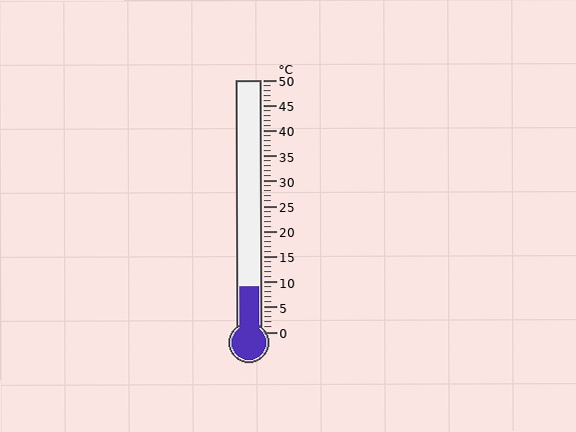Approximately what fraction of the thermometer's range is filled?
The thermometer is filled to approximately 20% of its range.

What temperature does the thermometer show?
The thermometer shows approximately 9°C.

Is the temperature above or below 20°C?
The temperature is below 20°C.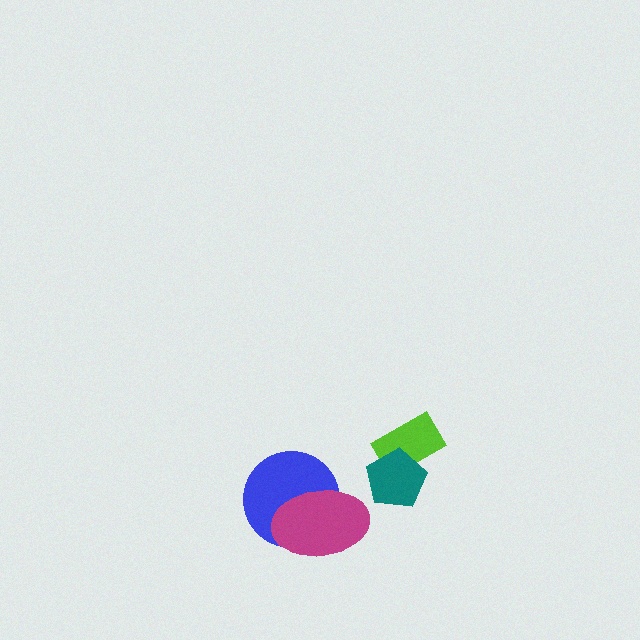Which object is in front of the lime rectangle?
The teal pentagon is in front of the lime rectangle.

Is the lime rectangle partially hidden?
Yes, it is partially covered by another shape.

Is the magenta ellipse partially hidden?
No, no other shape covers it.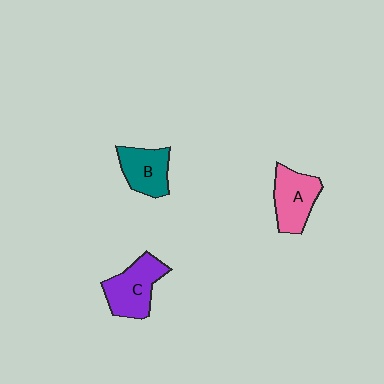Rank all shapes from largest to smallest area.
From largest to smallest: C (purple), A (pink), B (teal).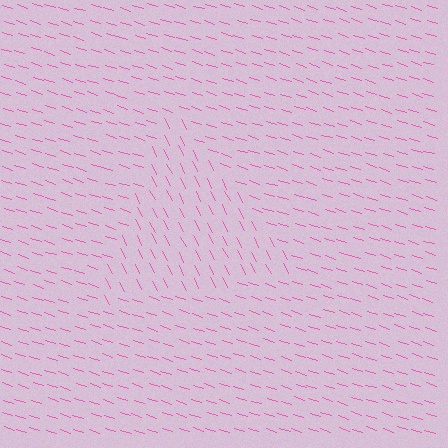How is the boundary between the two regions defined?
The boundary is defined purely by a change in line orientation (approximately 45 degrees difference). All lines are the same color and thickness.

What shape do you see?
I see a triangle.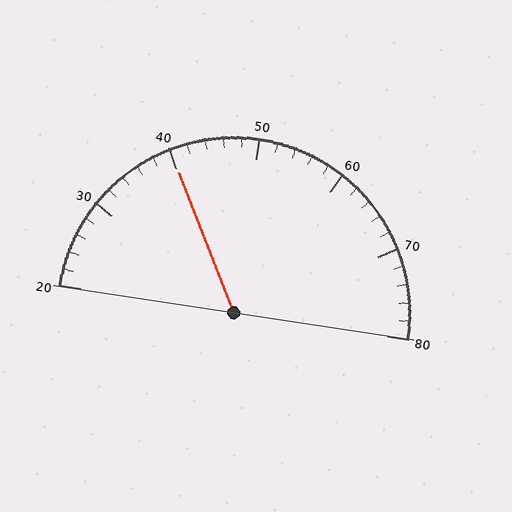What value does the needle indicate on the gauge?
The needle indicates approximately 40.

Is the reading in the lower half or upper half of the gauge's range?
The reading is in the lower half of the range (20 to 80).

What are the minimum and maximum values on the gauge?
The gauge ranges from 20 to 80.